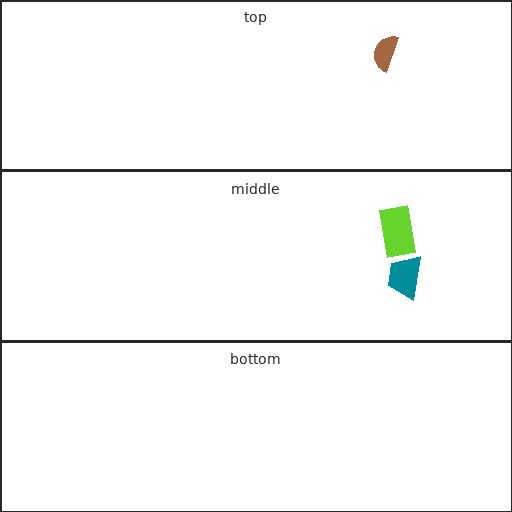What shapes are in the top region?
The brown semicircle.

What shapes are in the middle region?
The teal trapezoid, the lime rectangle.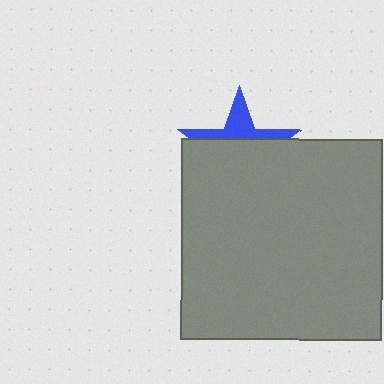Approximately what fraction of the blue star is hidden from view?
Roughly 68% of the blue star is hidden behind the gray square.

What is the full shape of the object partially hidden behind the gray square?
The partially hidden object is a blue star.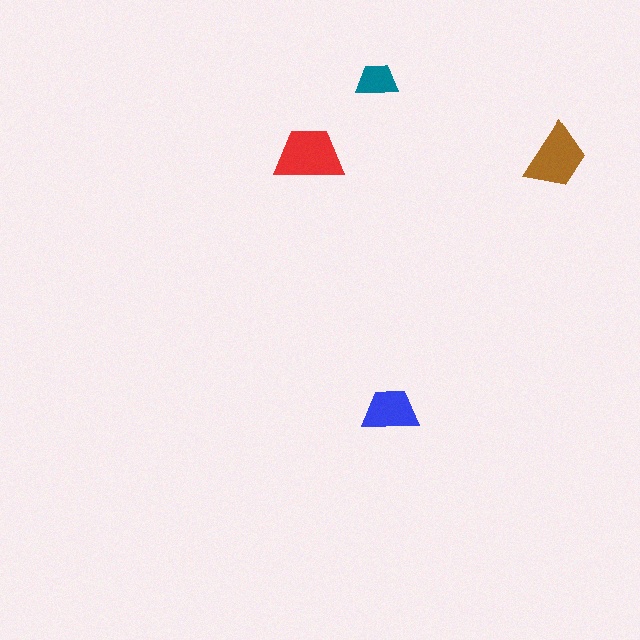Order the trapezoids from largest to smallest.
the red one, the brown one, the blue one, the teal one.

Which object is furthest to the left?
The red trapezoid is leftmost.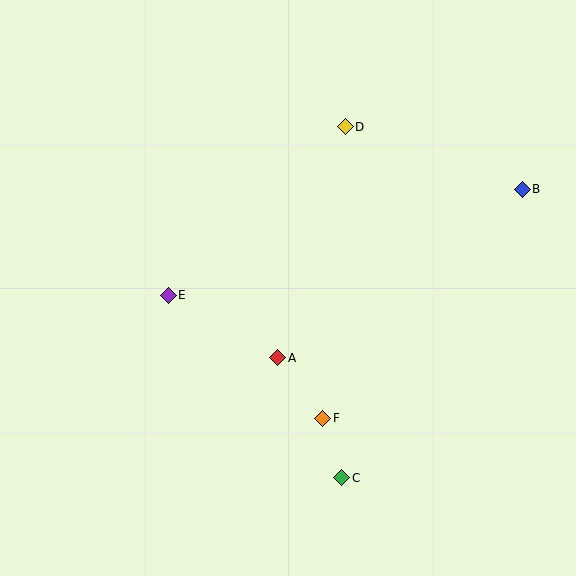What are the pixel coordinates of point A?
Point A is at (278, 358).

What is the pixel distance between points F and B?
The distance between F and B is 304 pixels.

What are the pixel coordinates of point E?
Point E is at (168, 295).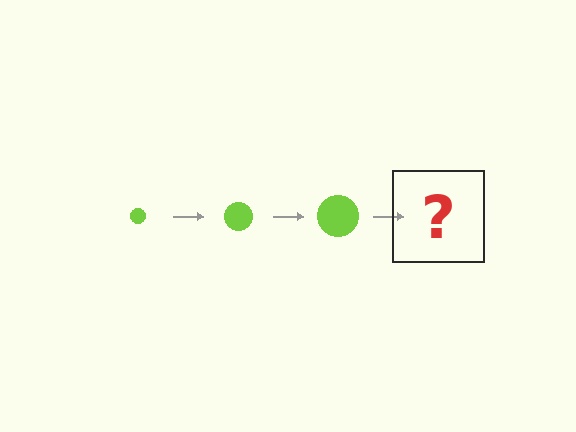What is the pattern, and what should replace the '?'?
The pattern is that the circle gets progressively larger each step. The '?' should be a lime circle, larger than the previous one.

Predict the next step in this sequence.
The next step is a lime circle, larger than the previous one.